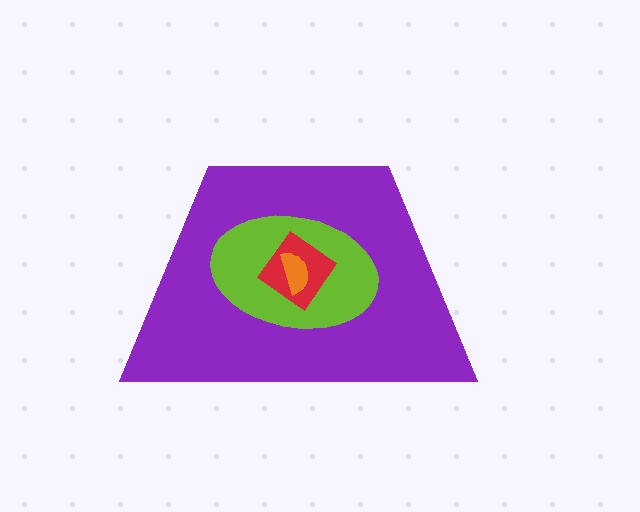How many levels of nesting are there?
4.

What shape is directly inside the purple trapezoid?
The lime ellipse.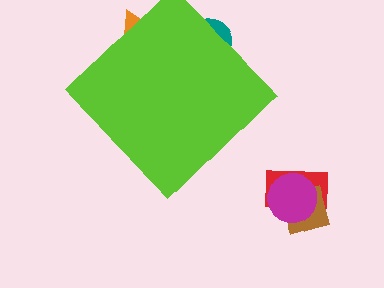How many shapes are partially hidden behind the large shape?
2 shapes are partially hidden.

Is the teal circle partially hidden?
Yes, the teal circle is partially hidden behind the lime diamond.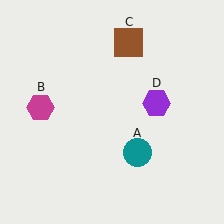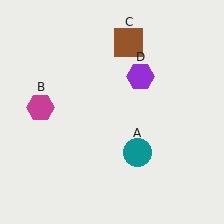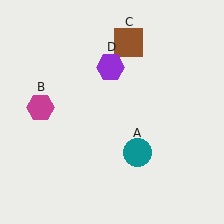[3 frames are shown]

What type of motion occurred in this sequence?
The purple hexagon (object D) rotated counterclockwise around the center of the scene.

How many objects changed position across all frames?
1 object changed position: purple hexagon (object D).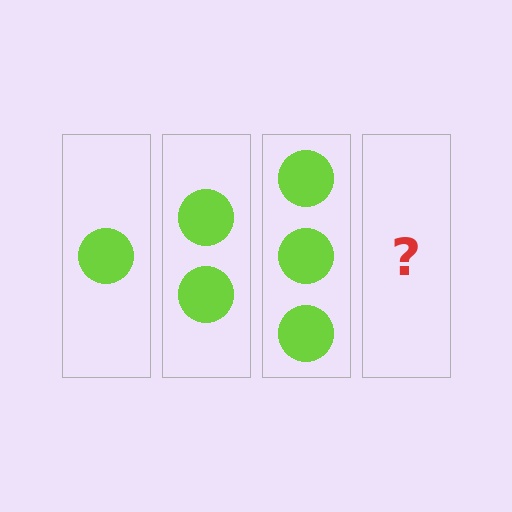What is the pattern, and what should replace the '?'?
The pattern is that each step adds one more circle. The '?' should be 4 circles.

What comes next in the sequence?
The next element should be 4 circles.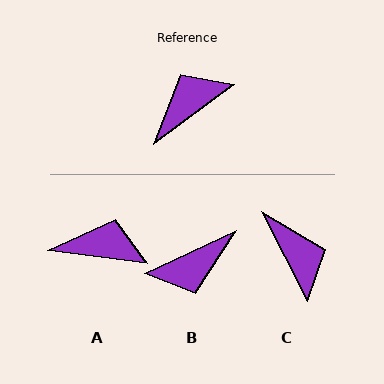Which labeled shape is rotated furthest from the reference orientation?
B, about 169 degrees away.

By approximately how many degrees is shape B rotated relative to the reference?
Approximately 169 degrees counter-clockwise.